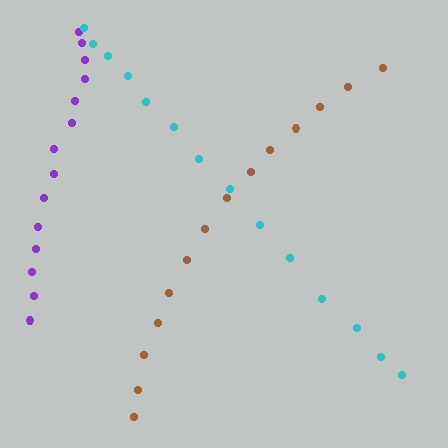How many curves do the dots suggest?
There are 3 distinct paths.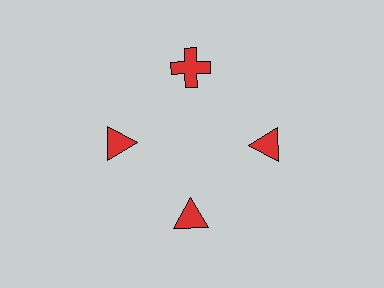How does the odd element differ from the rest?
It has a different shape: cross instead of triangle.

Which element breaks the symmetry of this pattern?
The red cross at roughly the 12 o'clock position breaks the symmetry. All other shapes are red triangles.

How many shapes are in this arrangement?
There are 4 shapes arranged in a ring pattern.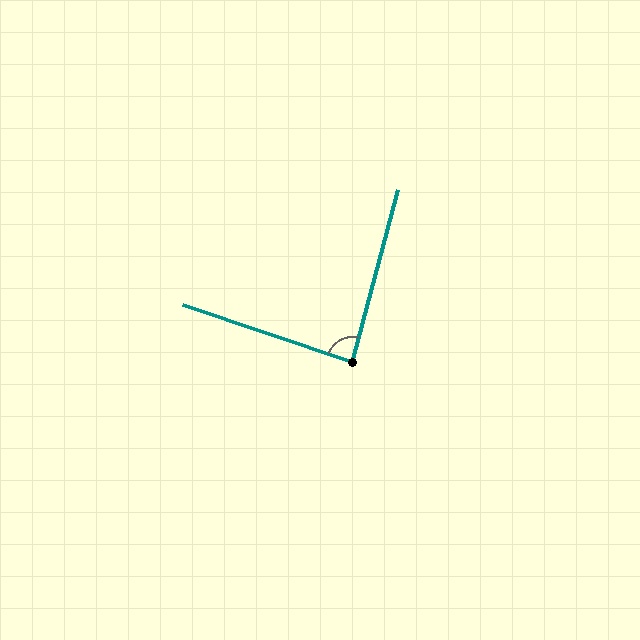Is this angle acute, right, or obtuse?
It is approximately a right angle.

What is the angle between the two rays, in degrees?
Approximately 86 degrees.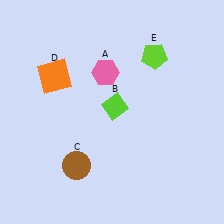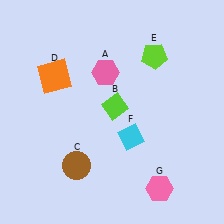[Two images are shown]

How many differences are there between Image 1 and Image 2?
There are 2 differences between the two images.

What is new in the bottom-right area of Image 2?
A pink hexagon (G) was added in the bottom-right area of Image 2.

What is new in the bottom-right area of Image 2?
A cyan diamond (F) was added in the bottom-right area of Image 2.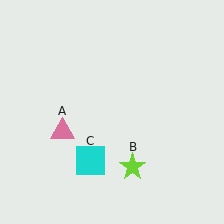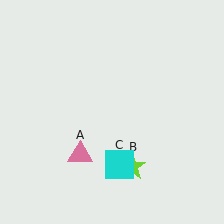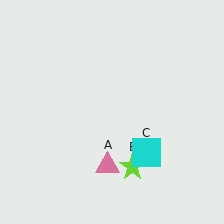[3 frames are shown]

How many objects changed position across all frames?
2 objects changed position: pink triangle (object A), cyan square (object C).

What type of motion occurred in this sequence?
The pink triangle (object A), cyan square (object C) rotated counterclockwise around the center of the scene.